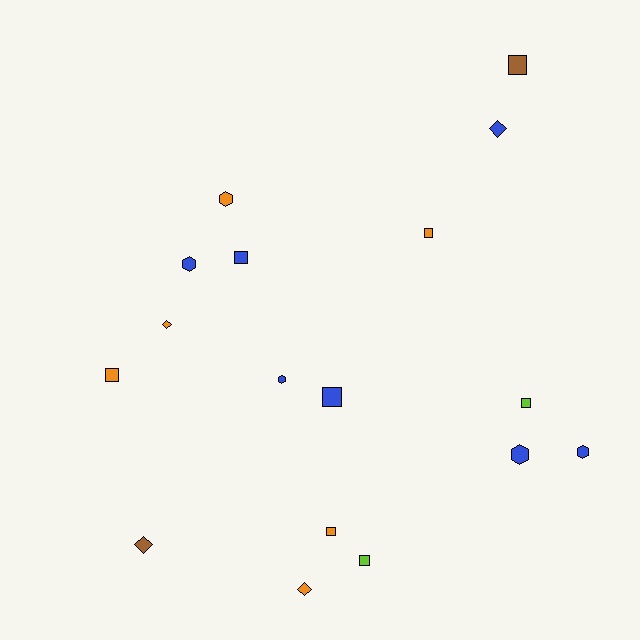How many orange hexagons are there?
There is 1 orange hexagon.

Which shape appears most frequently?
Square, with 8 objects.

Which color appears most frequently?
Blue, with 7 objects.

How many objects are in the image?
There are 17 objects.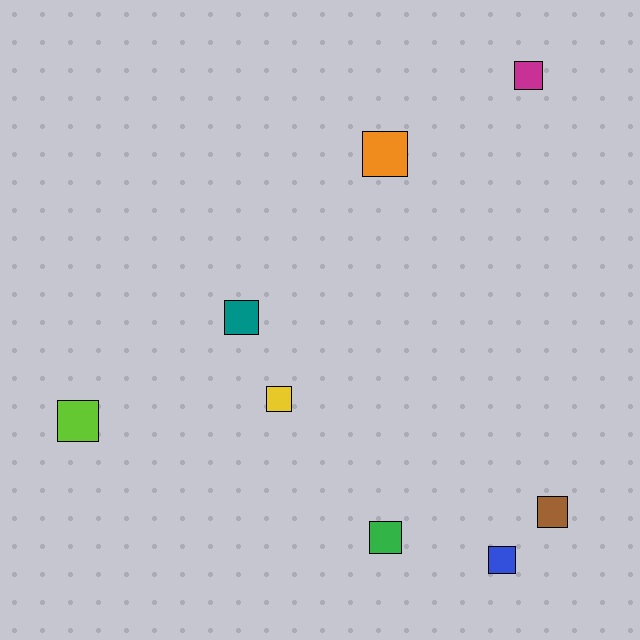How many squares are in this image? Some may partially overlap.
There are 8 squares.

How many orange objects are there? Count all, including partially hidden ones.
There is 1 orange object.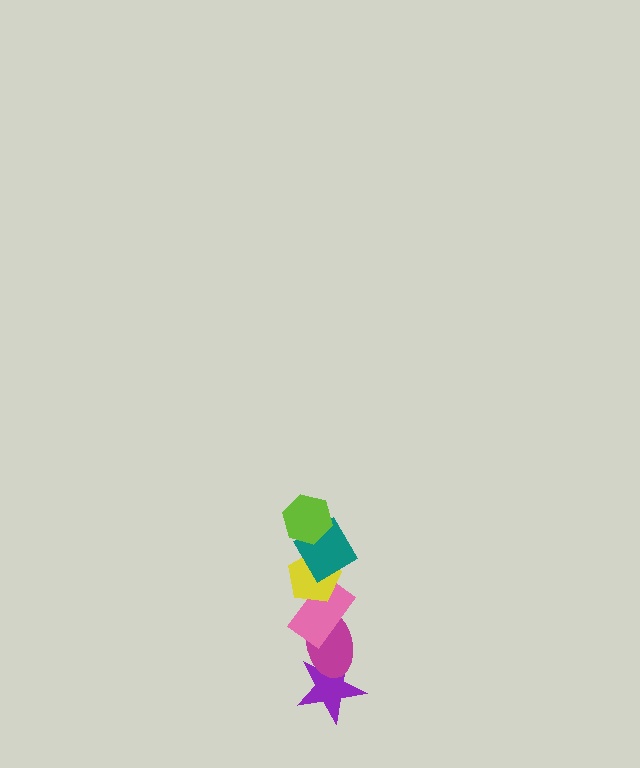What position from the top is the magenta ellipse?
The magenta ellipse is 5th from the top.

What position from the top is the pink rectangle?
The pink rectangle is 4th from the top.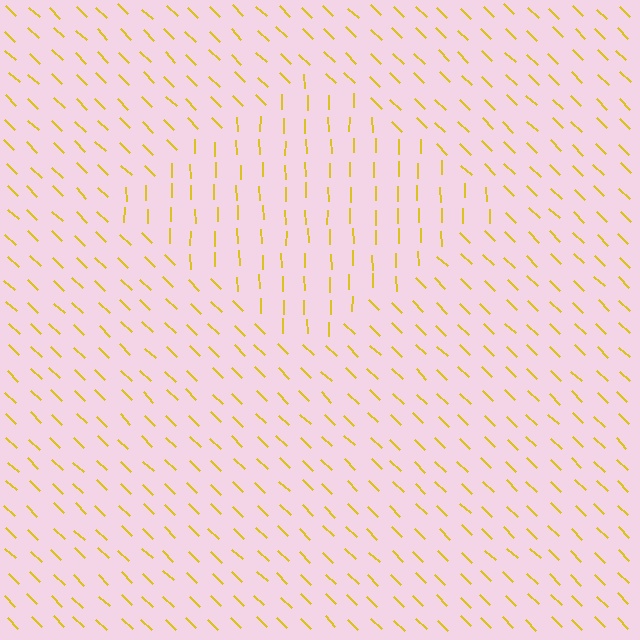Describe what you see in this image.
The image is filled with small yellow line segments. A diamond region in the image has lines oriented differently from the surrounding lines, creating a visible texture boundary.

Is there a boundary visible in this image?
Yes, there is a texture boundary formed by a change in line orientation.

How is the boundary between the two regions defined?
The boundary is defined purely by a change in line orientation (approximately 45 degrees difference). All lines are the same color and thickness.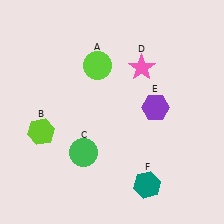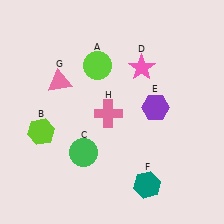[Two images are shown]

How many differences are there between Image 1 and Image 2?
There are 2 differences between the two images.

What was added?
A pink triangle (G), a pink cross (H) were added in Image 2.